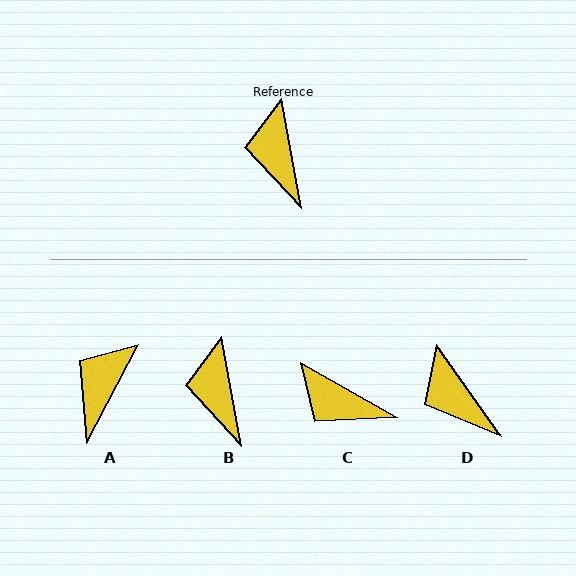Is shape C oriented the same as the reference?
No, it is off by about 50 degrees.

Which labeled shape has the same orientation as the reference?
B.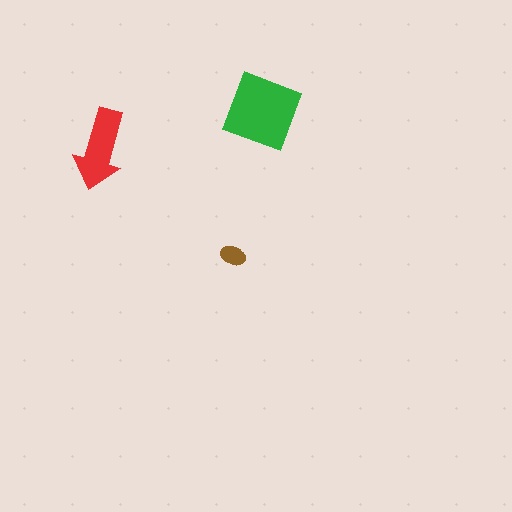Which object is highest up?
The green diamond is topmost.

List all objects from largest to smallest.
The green diamond, the red arrow, the brown ellipse.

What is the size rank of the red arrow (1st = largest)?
2nd.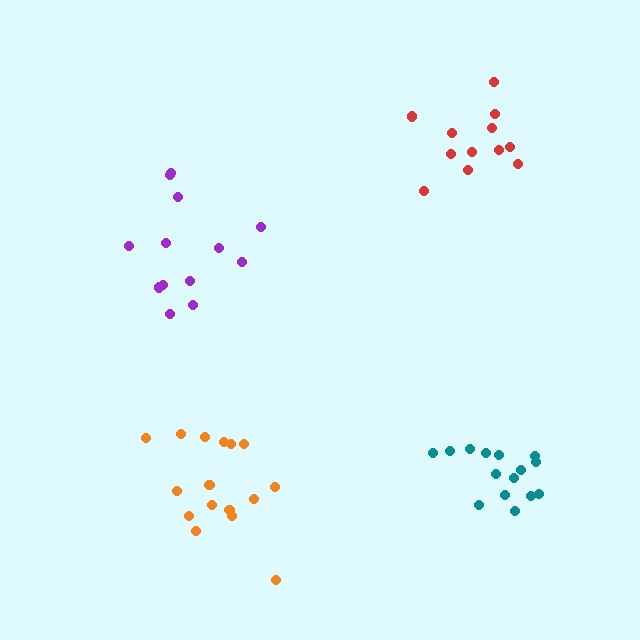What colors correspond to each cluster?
The clusters are colored: red, orange, purple, teal.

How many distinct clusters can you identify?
There are 4 distinct clusters.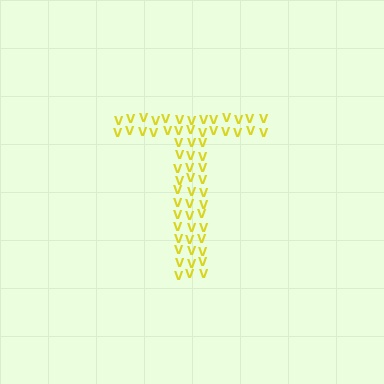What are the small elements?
The small elements are letter V's.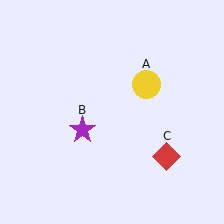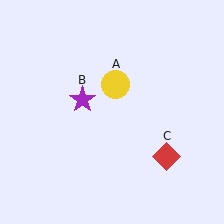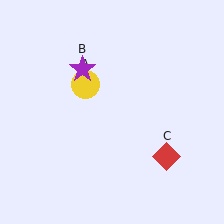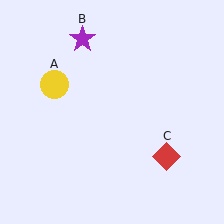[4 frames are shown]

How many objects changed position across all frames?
2 objects changed position: yellow circle (object A), purple star (object B).